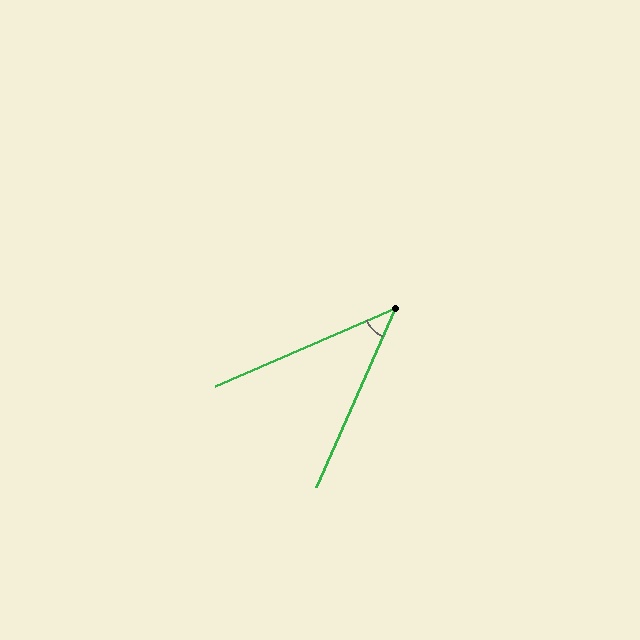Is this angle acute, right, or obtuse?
It is acute.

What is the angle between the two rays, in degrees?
Approximately 43 degrees.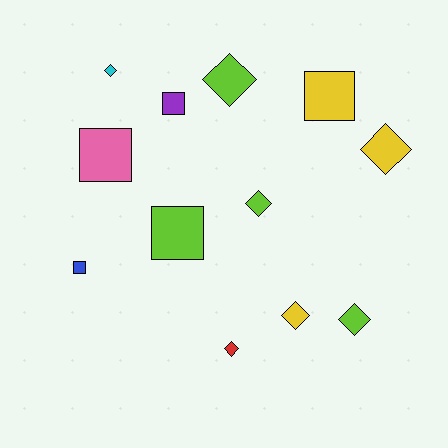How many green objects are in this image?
There are no green objects.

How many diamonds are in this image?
There are 7 diamonds.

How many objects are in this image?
There are 12 objects.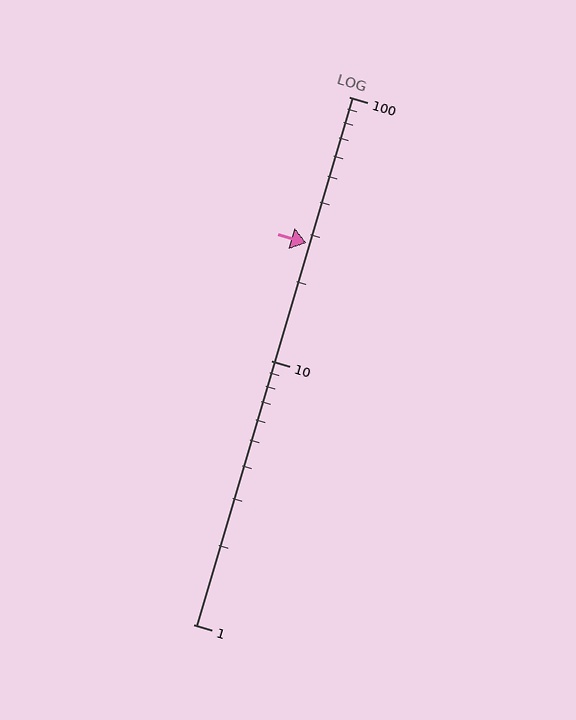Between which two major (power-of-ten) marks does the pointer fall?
The pointer is between 10 and 100.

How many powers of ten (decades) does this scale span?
The scale spans 2 decades, from 1 to 100.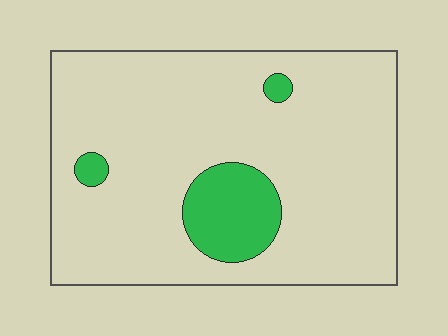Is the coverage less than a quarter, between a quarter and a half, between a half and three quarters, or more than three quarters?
Less than a quarter.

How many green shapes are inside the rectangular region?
3.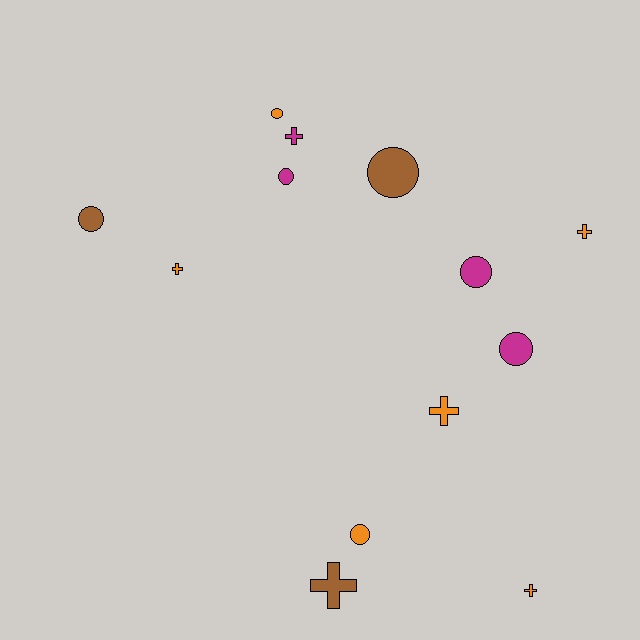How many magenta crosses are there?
There is 1 magenta cross.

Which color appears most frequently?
Orange, with 6 objects.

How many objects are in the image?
There are 13 objects.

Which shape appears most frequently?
Circle, with 7 objects.